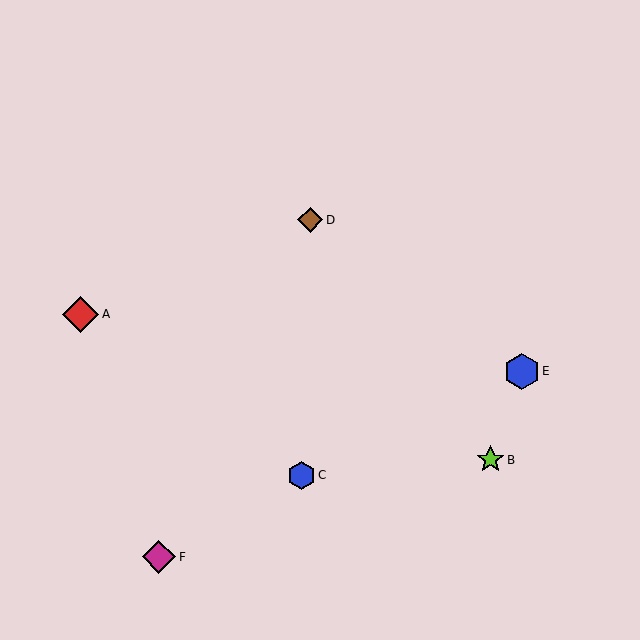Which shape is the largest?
The red diamond (labeled A) is the largest.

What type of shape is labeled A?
Shape A is a red diamond.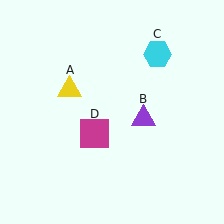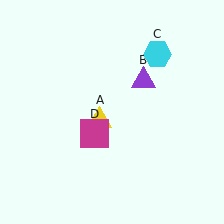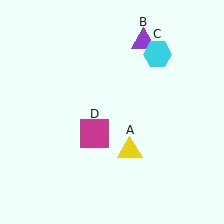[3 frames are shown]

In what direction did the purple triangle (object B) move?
The purple triangle (object B) moved up.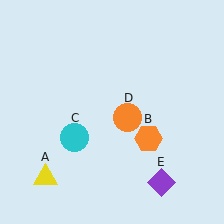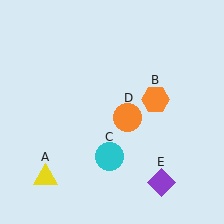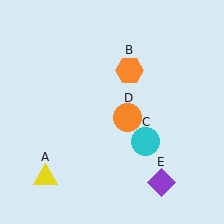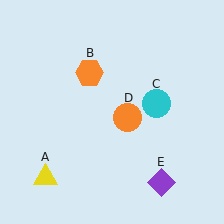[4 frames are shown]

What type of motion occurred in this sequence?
The orange hexagon (object B), cyan circle (object C) rotated counterclockwise around the center of the scene.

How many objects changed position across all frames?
2 objects changed position: orange hexagon (object B), cyan circle (object C).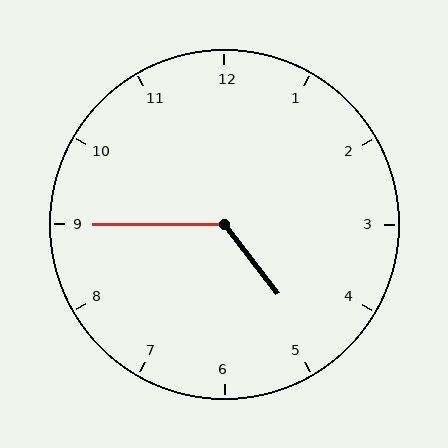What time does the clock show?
4:45.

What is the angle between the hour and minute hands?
Approximately 128 degrees.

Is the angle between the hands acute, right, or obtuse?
It is obtuse.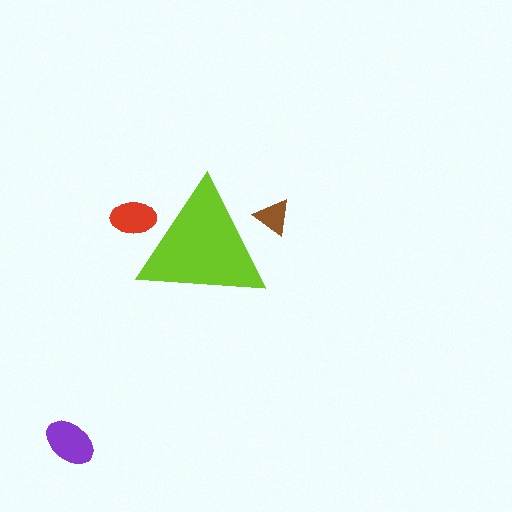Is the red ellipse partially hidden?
Yes, the red ellipse is partially hidden behind the lime triangle.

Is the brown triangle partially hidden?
Yes, the brown triangle is partially hidden behind the lime triangle.